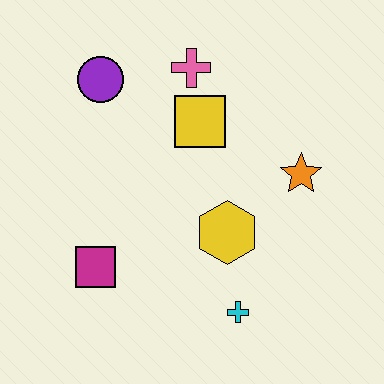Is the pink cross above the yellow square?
Yes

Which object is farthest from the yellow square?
The cyan cross is farthest from the yellow square.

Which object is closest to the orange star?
The yellow hexagon is closest to the orange star.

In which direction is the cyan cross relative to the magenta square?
The cyan cross is to the right of the magenta square.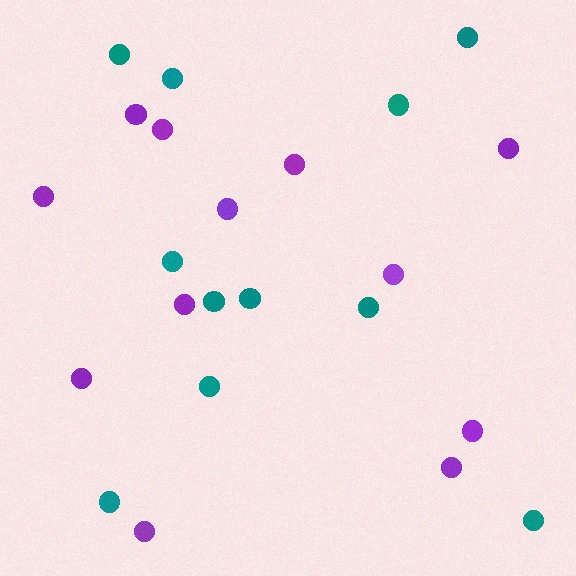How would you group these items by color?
There are 2 groups: one group of purple circles (12) and one group of teal circles (11).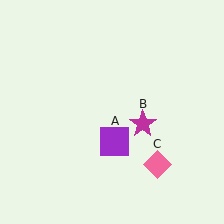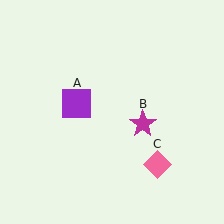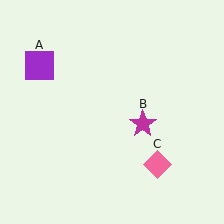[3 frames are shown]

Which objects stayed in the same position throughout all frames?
Magenta star (object B) and pink diamond (object C) remained stationary.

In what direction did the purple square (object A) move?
The purple square (object A) moved up and to the left.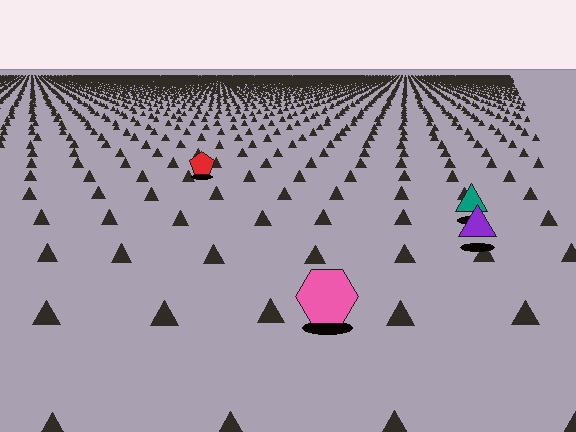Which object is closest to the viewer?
The pink hexagon is closest. The texture marks near it are larger and more spread out.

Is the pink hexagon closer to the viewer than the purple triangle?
Yes. The pink hexagon is closer — you can tell from the texture gradient: the ground texture is coarser near it.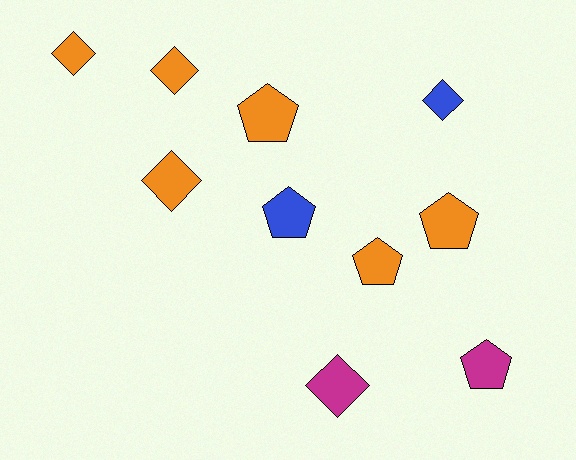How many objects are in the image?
There are 10 objects.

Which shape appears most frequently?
Diamond, with 5 objects.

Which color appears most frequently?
Orange, with 6 objects.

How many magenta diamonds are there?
There is 1 magenta diamond.